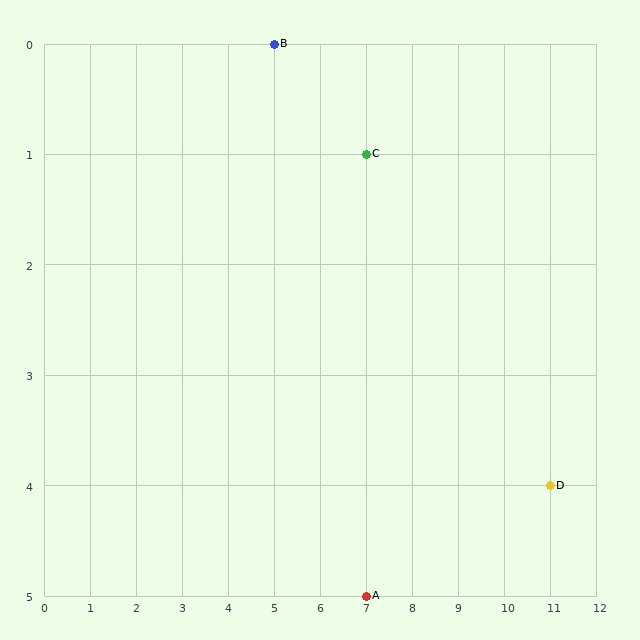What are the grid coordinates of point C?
Point C is at grid coordinates (7, 1).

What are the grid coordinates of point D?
Point D is at grid coordinates (11, 4).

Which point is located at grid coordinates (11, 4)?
Point D is at (11, 4).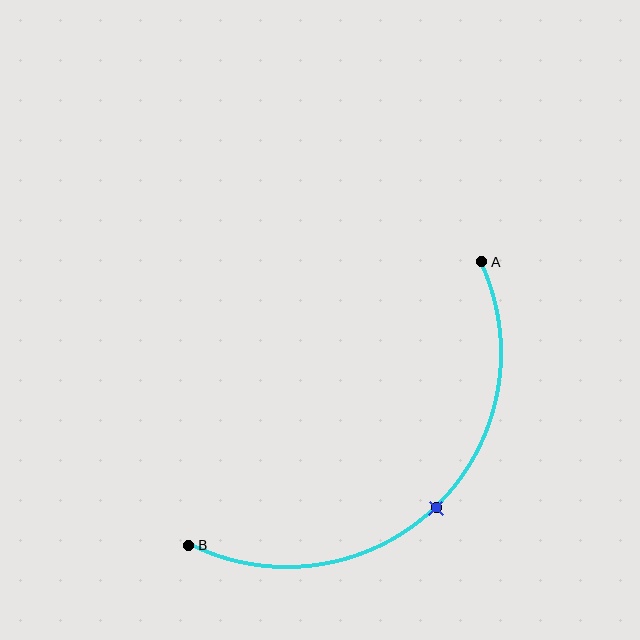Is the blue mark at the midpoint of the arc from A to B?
Yes. The blue mark lies on the arc at equal arc-length from both A and B — it is the arc midpoint.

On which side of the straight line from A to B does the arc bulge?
The arc bulges below and to the right of the straight line connecting A and B.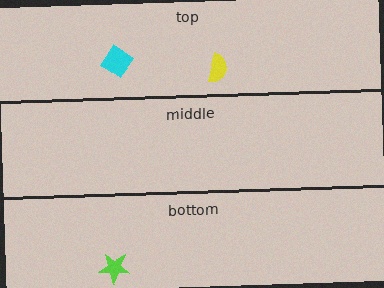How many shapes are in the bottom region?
1.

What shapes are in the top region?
The yellow semicircle, the cyan diamond.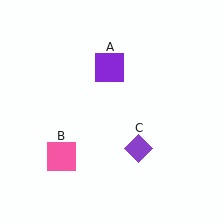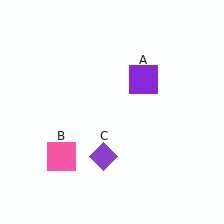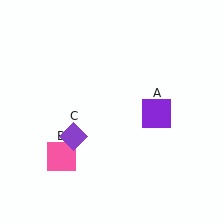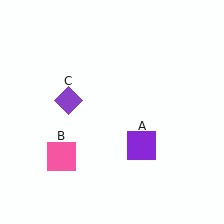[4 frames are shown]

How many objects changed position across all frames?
2 objects changed position: purple square (object A), purple diamond (object C).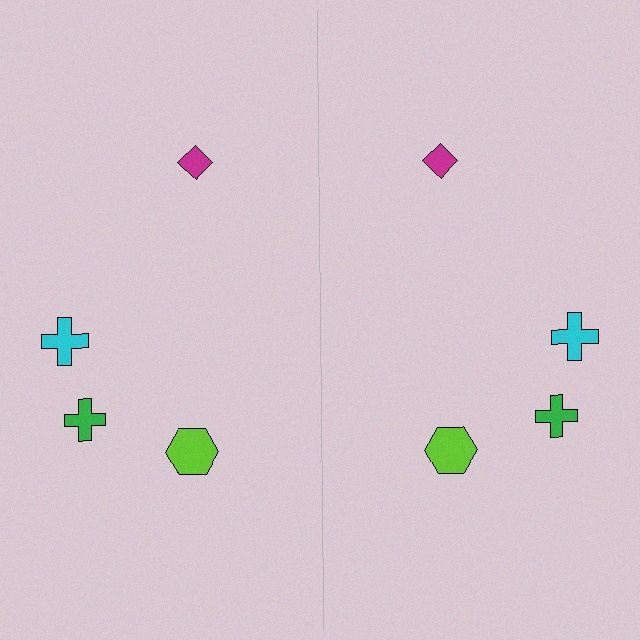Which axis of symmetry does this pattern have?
The pattern has a vertical axis of symmetry running through the center of the image.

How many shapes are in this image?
There are 8 shapes in this image.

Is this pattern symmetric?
Yes, this pattern has bilateral (reflection) symmetry.